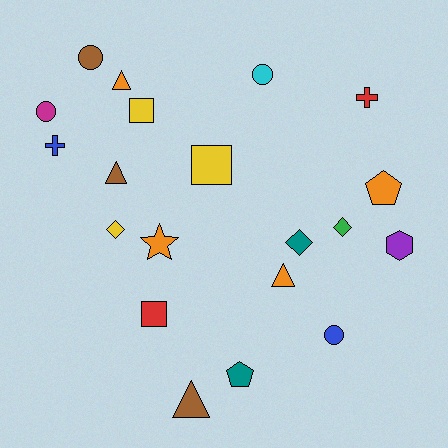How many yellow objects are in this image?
There are 3 yellow objects.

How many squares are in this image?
There are 3 squares.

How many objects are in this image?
There are 20 objects.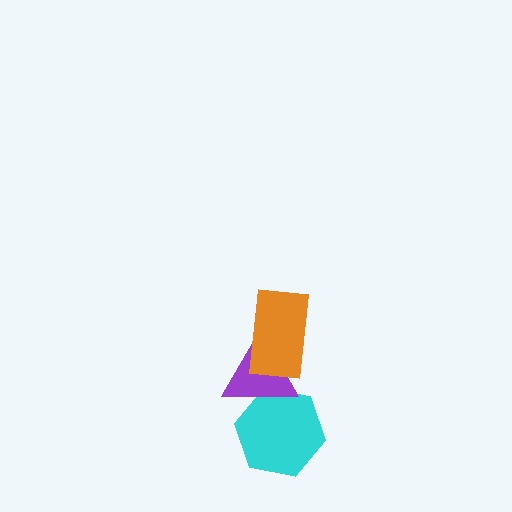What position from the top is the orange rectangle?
The orange rectangle is 1st from the top.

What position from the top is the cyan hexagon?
The cyan hexagon is 3rd from the top.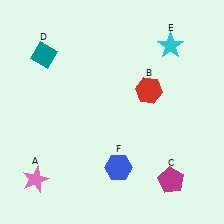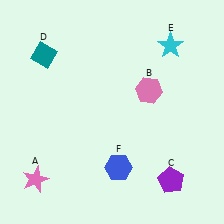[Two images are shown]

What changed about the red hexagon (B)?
In Image 1, B is red. In Image 2, it changed to pink.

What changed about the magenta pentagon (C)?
In Image 1, C is magenta. In Image 2, it changed to purple.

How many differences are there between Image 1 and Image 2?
There are 2 differences between the two images.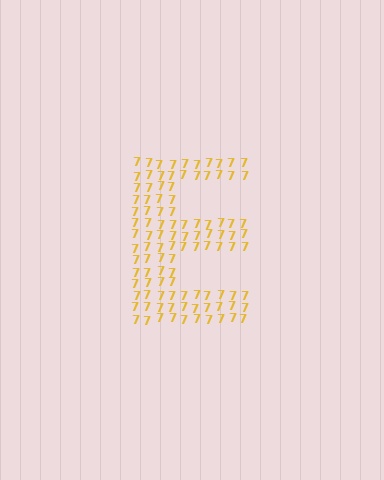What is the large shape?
The large shape is the letter E.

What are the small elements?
The small elements are digit 7's.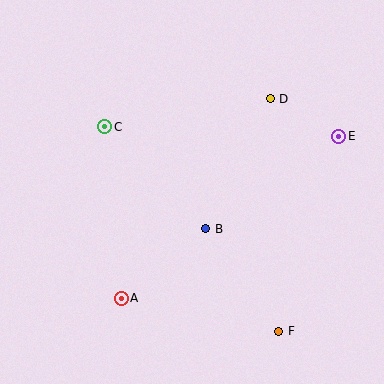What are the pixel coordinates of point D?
Point D is at (270, 99).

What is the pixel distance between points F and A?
The distance between F and A is 161 pixels.